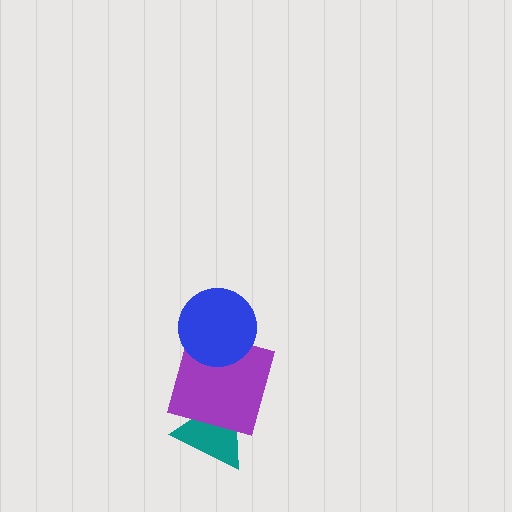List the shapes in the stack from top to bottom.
From top to bottom: the blue circle, the purple square, the teal triangle.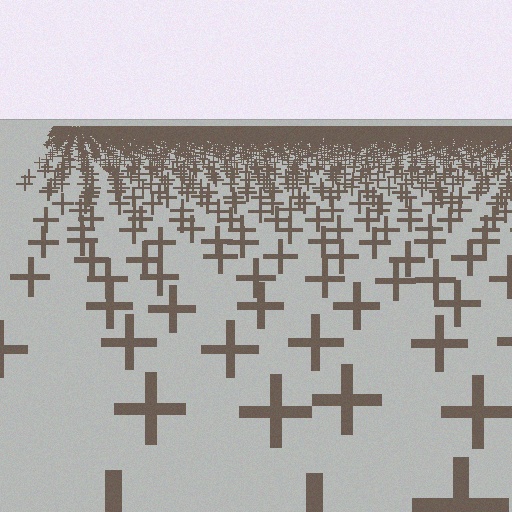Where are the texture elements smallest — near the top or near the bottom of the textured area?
Near the top.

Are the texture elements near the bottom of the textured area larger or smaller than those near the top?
Larger. Near the bottom, elements are closer to the viewer and appear at a bigger on-screen size.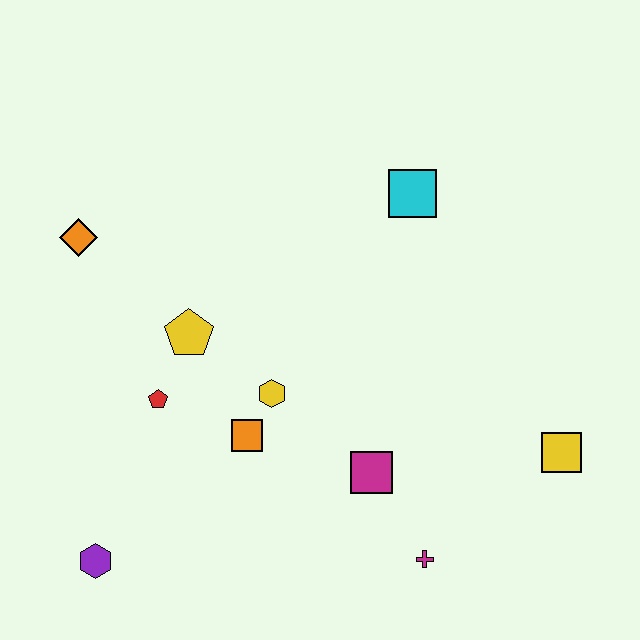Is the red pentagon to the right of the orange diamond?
Yes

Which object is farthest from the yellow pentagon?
The yellow square is farthest from the yellow pentagon.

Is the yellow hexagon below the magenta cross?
No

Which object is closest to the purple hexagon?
The red pentagon is closest to the purple hexagon.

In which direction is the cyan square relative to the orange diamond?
The cyan square is to the right of the orange diamond.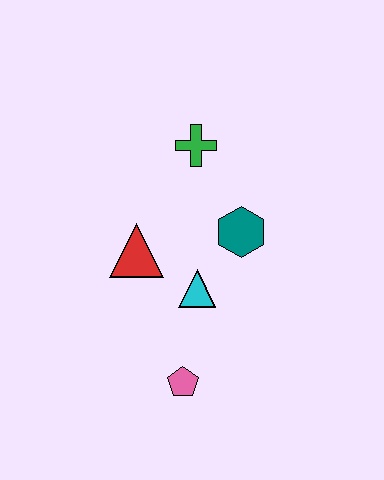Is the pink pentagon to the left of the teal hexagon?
Yes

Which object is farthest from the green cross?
The pink pentagon is farthest from the green cross.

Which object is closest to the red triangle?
The cyan triangle is closest to the red triangle.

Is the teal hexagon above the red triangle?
Yes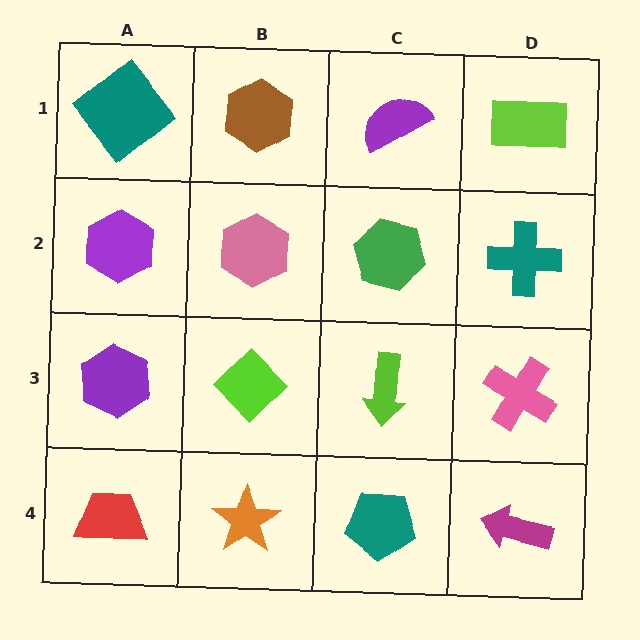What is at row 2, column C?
A green hexagon.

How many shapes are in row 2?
4 shapes.